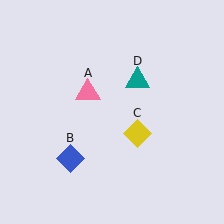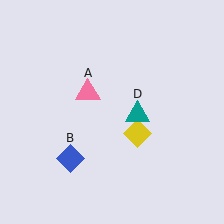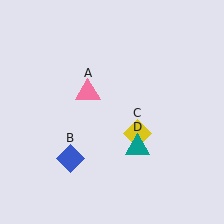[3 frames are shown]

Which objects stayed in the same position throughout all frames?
Pink triangle (object A) and blue diamond (object B) and yellow diamond (object C) remained stationary.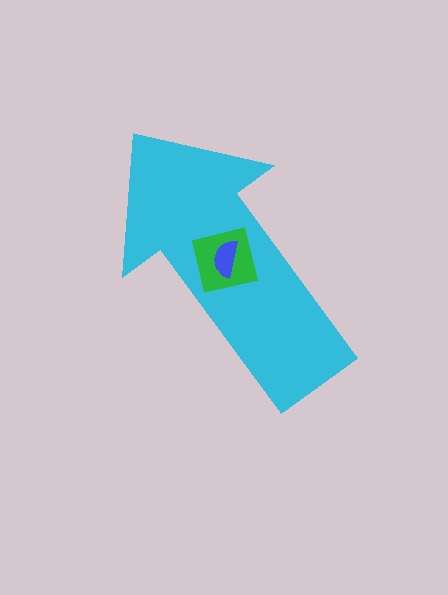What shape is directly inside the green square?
The blue semicircle.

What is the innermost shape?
The blue semicircle.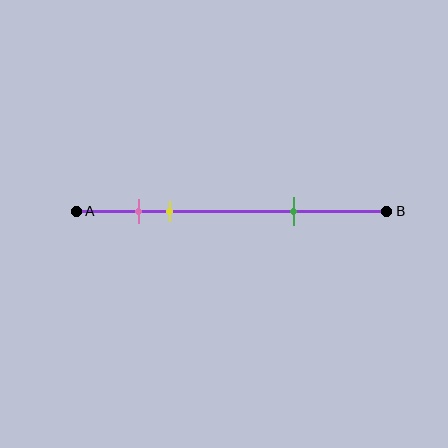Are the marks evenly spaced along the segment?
No, the marks are not evenly spaced.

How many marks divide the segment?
There are 3 marks dividing the segment.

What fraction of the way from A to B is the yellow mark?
The yellow mark is approximately 30% (0.3) of the way from A to B.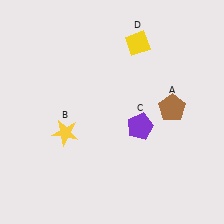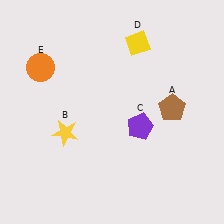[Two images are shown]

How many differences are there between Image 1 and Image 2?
There is 1 difference between the two images.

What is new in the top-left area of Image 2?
An orange circle (E) was added in the top-left area of Image 2.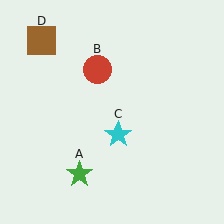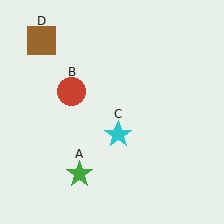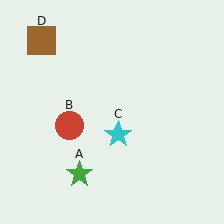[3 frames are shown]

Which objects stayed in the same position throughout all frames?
Green star (object A) and cyan star (object C) and brown square (object D) remained stationary.